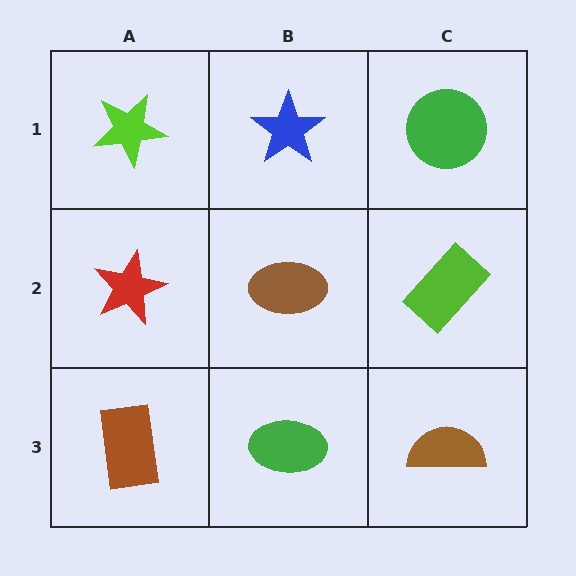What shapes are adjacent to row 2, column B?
A blue star (row 1, column B), a green ellipse (row 3, column B), a red star (row 2, column A), a lime rectangle (row 2, column C).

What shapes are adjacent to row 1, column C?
A lime rectangle (row 2, column C), a blue star (row 1, column B).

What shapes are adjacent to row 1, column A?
A red star (row 2, column A), a blue star (row 1, column B).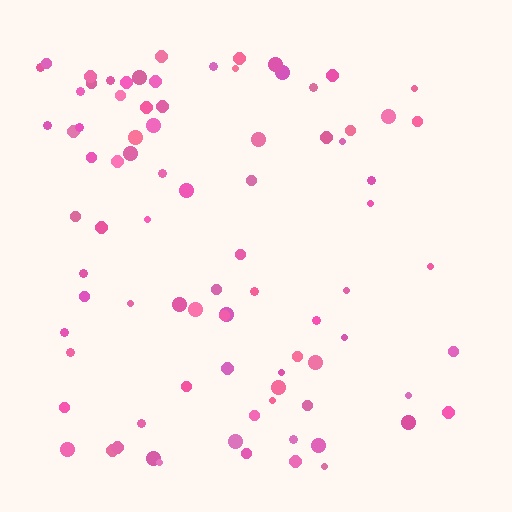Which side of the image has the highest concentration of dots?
The left.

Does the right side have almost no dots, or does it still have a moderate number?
Still a moderate number, just noticeably fewer than the left.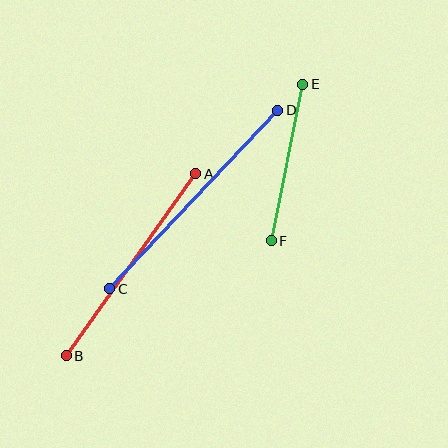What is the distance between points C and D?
The distance is approximately 245 pixels.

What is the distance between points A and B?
The distance is approximately 223 pixels.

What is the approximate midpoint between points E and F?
The midpoint is at approximately (287, 163) pixels.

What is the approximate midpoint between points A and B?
The midpoint is at approximately (131, 265) pixels.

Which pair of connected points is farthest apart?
Points C and D are farthest apart.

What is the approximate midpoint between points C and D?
The midpoint is at approximately (194, 199) pixels.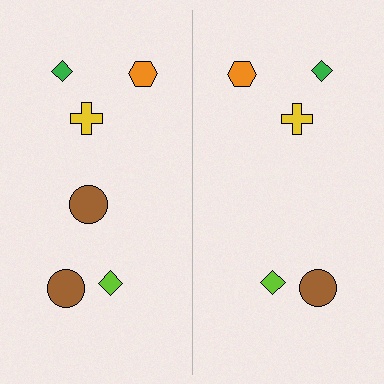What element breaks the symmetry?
A brown circle is missing from the right side.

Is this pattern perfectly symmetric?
No, the pattern is not perfectly symmetric. A brown circle is missing from the right side.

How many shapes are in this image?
There are 11 shapes in this image.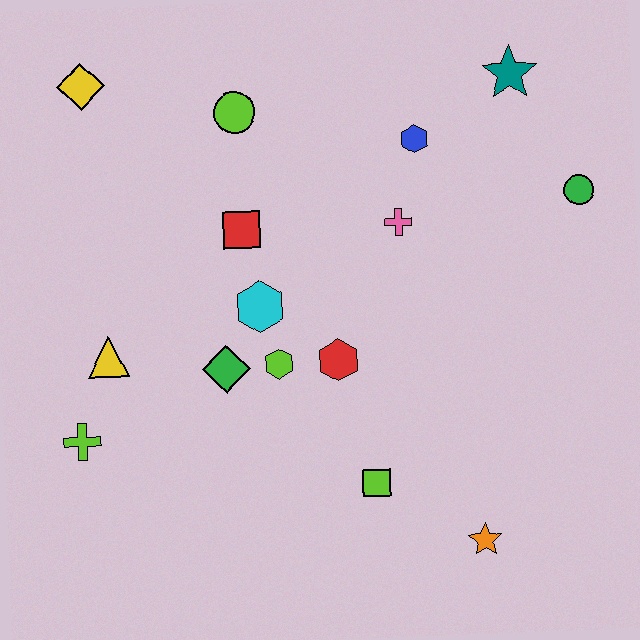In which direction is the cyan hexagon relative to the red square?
The cyan hexagon is below the red square.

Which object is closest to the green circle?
The teal star is closest to the green circle.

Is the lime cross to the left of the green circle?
Yes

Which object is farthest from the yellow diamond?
The orange star is farthest from the yellow diamond.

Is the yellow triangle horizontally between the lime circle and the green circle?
No